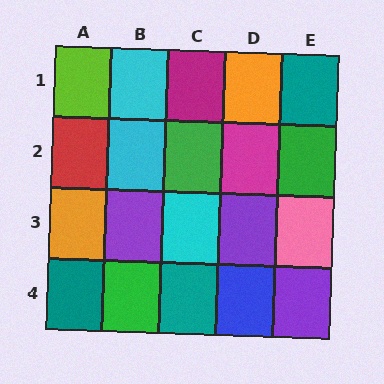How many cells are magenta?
2 cells are magenta.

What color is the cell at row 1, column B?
Cyan.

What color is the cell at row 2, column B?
Cyan.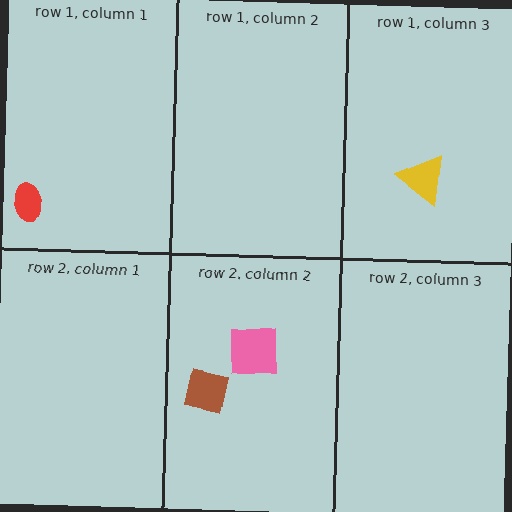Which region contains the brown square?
The row 2, column 2 region.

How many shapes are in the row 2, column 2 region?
2.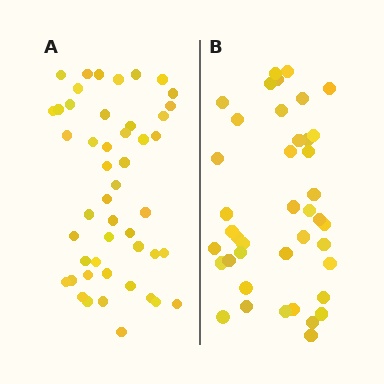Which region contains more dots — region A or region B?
Region A (the left region) has more dots.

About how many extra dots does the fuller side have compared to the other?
Region A has roughly 8 or so more dots than region B.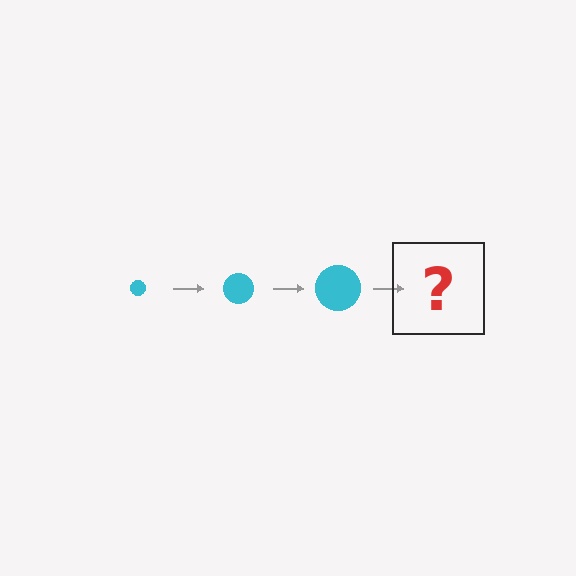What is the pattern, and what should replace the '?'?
The pattern is that the circle gets progressively larger each step. The '?' should be a cyan circle, larger than the previous one.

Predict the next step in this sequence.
The next step is a cyan circle, larger than the previous one.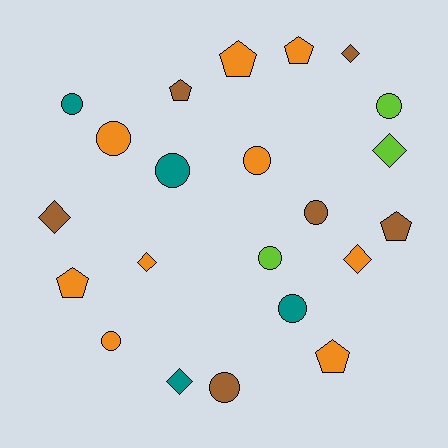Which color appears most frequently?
Orange, with 9 objects.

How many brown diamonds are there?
There are 2 brown diamonds.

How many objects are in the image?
There are 22 objects.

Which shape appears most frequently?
Circle, with 10 objects.